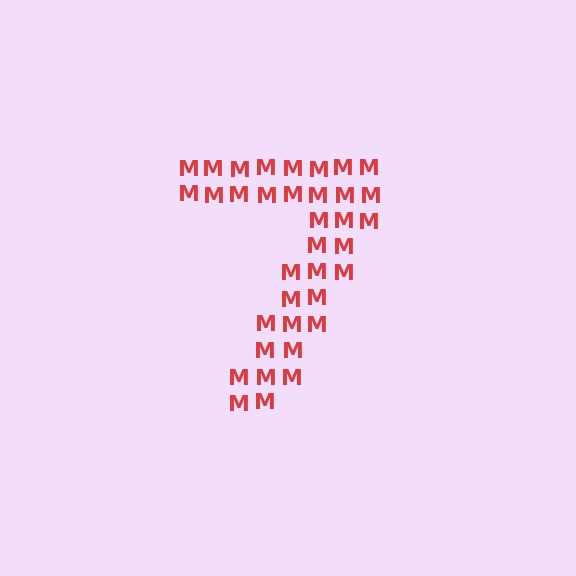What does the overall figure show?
The overall figure shows the digit 7.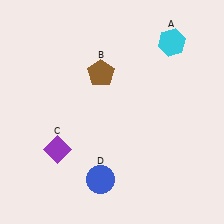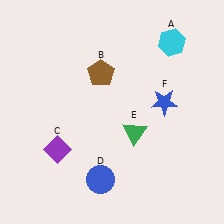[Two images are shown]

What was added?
A green triangle (E), a blue star (F) were added in Image 2.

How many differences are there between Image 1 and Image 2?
There are 2 differences between the two images.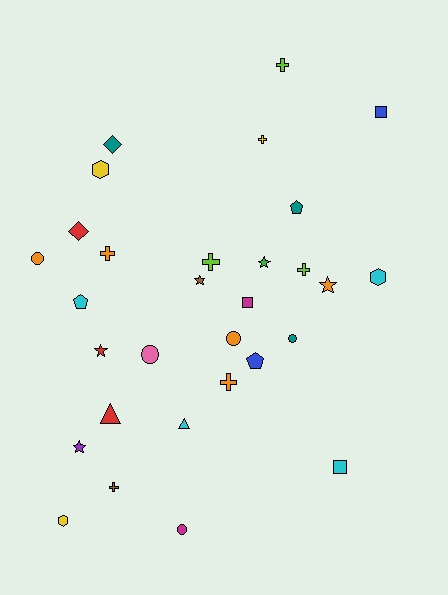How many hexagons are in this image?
There are 3 hexagons.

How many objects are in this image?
There are 30 objects.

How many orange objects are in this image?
There are 5 orange objects.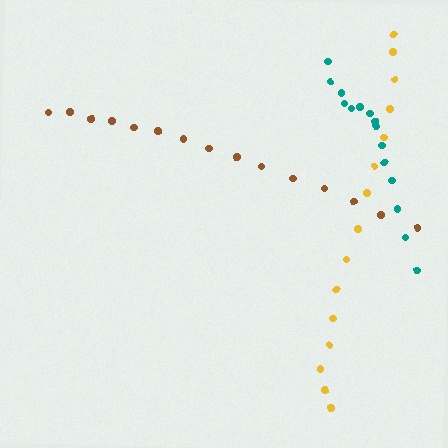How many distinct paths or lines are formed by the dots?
There are 3 distinct paths.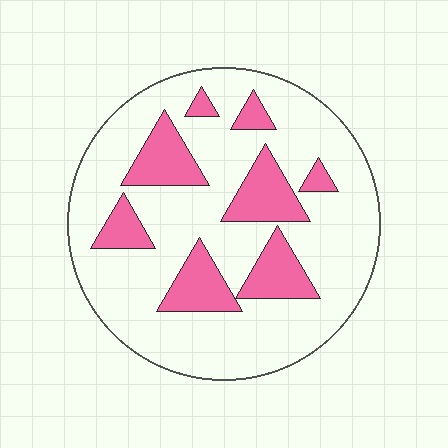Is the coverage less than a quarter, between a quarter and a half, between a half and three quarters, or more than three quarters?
Less than a quarter.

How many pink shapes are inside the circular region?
8.